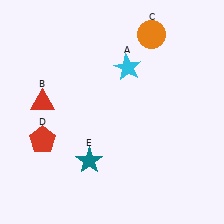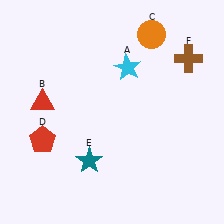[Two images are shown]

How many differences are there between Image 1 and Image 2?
There is 1 difference between the two images.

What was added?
A brown cross (F) was added in Image 2.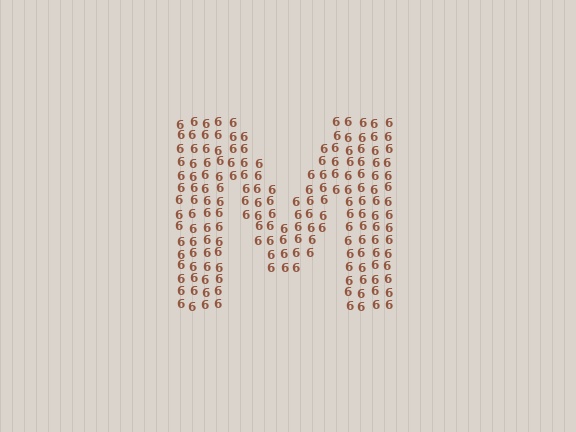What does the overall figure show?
The overall figure shows the letter M.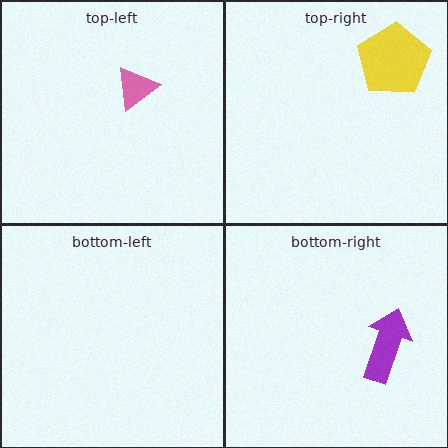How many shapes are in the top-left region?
1.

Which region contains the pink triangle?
The top-left region.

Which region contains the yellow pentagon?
The top-right region.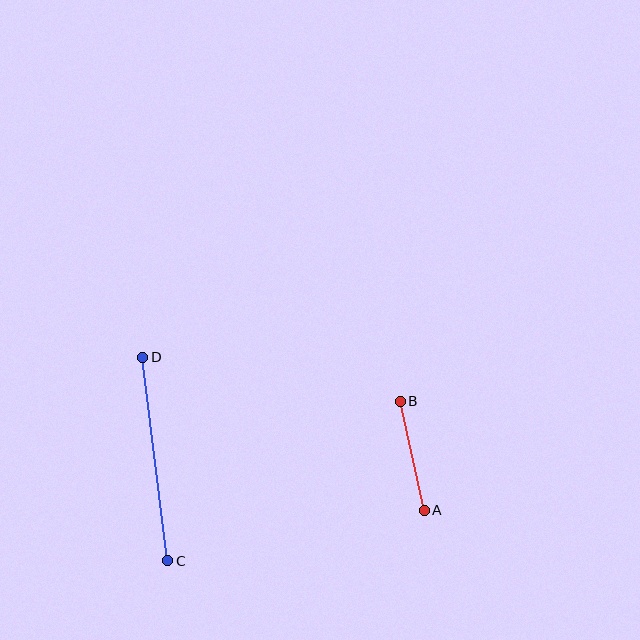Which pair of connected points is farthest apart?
Points C and D are farthest apart.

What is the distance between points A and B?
The distance is approximately 111 pixels.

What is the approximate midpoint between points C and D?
The midpoint is at approximately (155, 459) pixels.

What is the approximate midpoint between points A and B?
The midpoint is at approximately (412, 456) pixels.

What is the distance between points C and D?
The distance is approximately 205 pixels.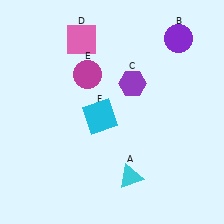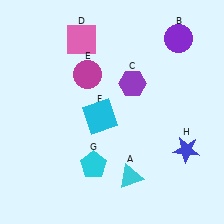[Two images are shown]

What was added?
A cyan pentagon (G), a blue star (H) were added in Image 2.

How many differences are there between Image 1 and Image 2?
There are 2 differences between the two images.